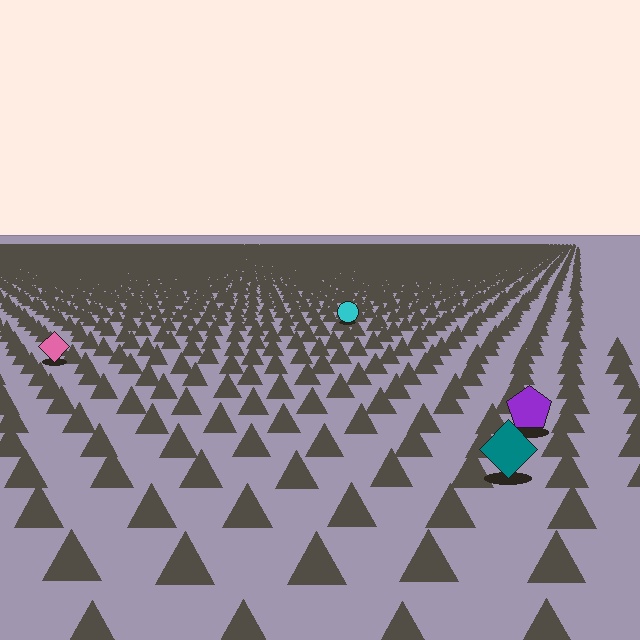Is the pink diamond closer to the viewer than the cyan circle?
Yes. The pink diamond is closer — you can tell from the texture gradient: the ground texture is coarser near it.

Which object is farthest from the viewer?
The cyan circle is farthest from the viewer. It appears smaller and the ground texture around it is denser.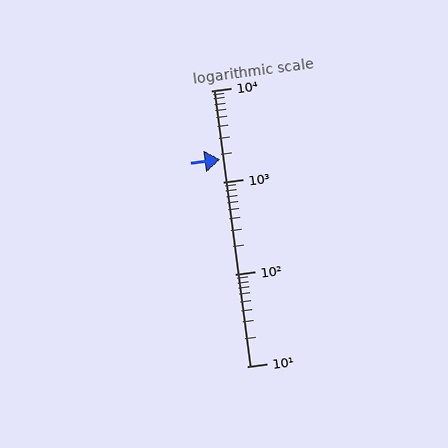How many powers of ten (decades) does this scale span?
The scale spans 3 decades, from 10 to 10000.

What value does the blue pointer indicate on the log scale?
The pointer indicates approximately 1800.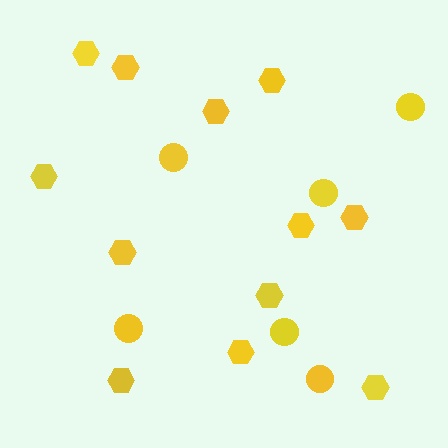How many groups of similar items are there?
There are 2 groups: one group of hexagons (12) and one group of circles (6).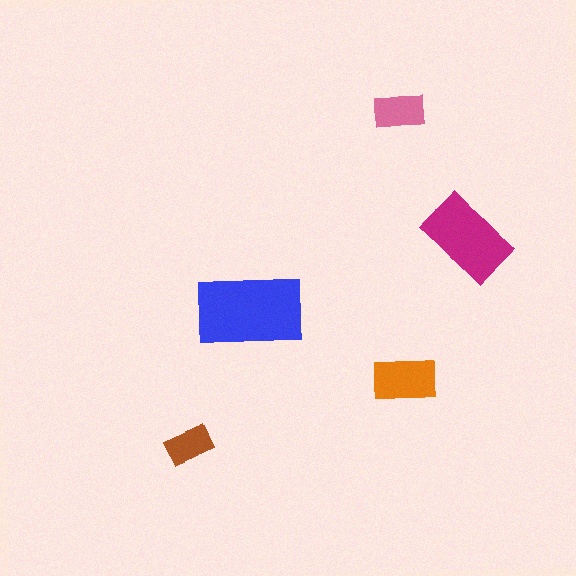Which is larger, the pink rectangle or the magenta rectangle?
The magenta one.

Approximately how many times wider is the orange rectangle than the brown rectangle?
About 1.5 times wider.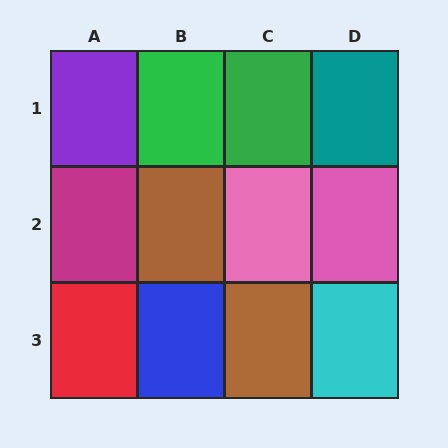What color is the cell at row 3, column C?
Brown.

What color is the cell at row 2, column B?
Brown.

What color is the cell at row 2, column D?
Pink.